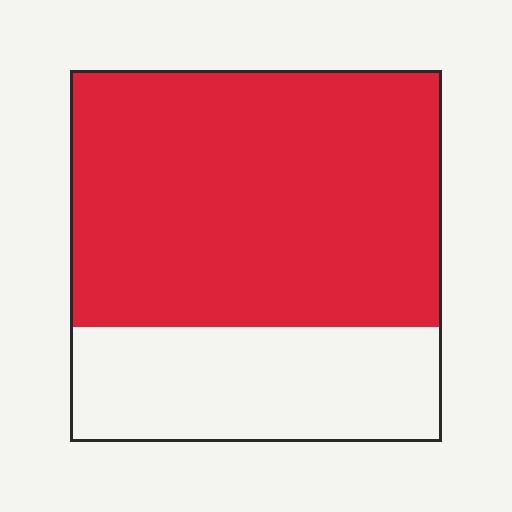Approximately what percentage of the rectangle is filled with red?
Approximately 70%.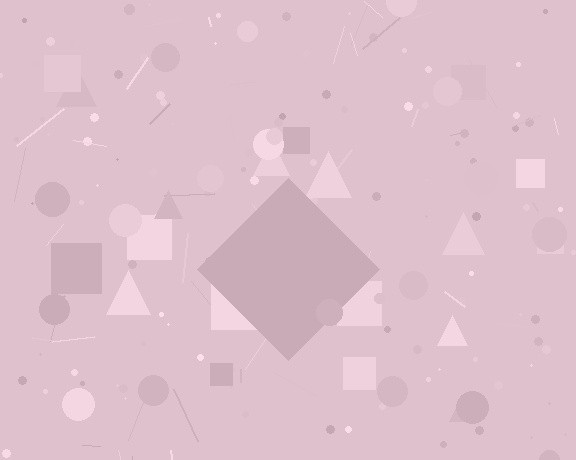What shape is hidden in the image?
A diamond is hidden in the image.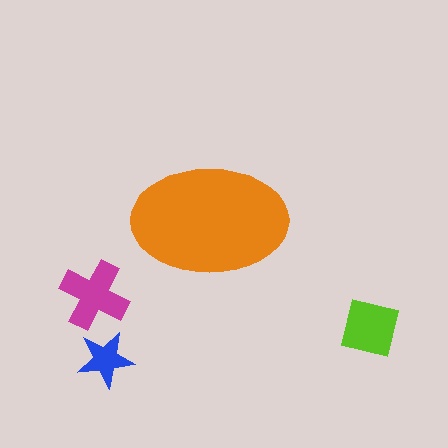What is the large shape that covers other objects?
An orange ellipse.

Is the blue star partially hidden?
No, the blue star is fully visible.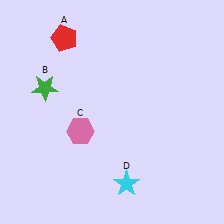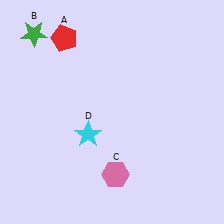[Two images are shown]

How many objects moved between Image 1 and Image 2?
3 objects moved between the two images.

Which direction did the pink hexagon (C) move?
The pink hexagon (C) moved down.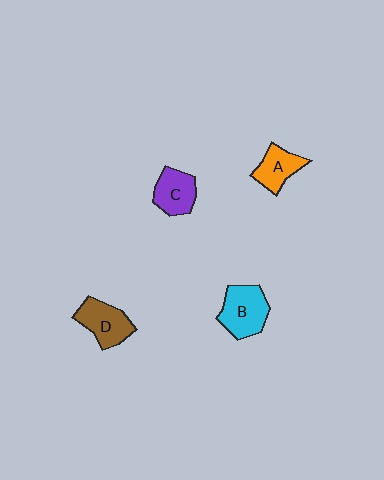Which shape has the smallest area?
Shape A (orange).